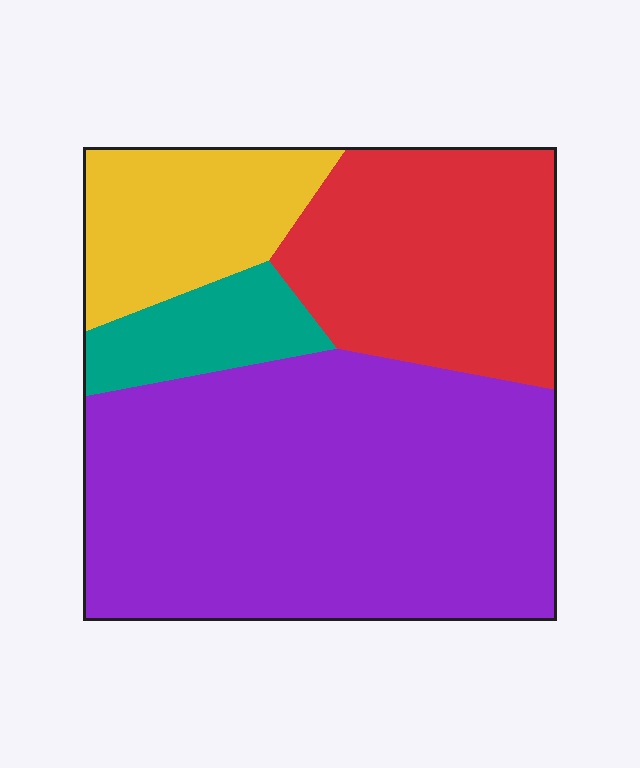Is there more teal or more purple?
Purple.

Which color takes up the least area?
Teal, at roughly 10%.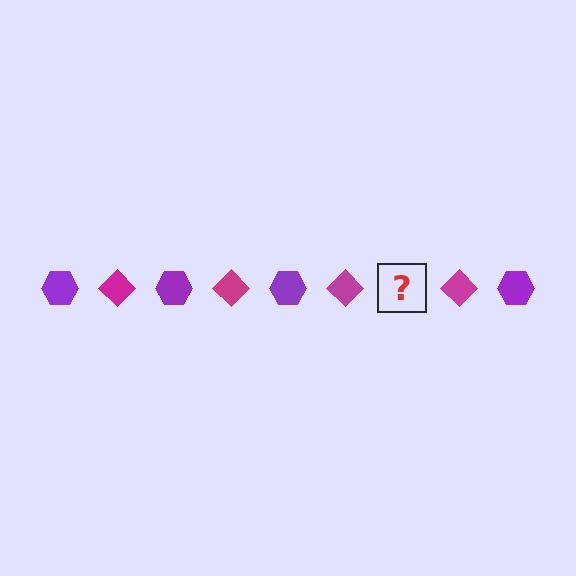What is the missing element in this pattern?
The missing element is a purple hexagon.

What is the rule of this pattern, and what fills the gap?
The rule is that the pattern alternates between purple hexagon and magenta diamond. The gap should be filled with a purple hexagon.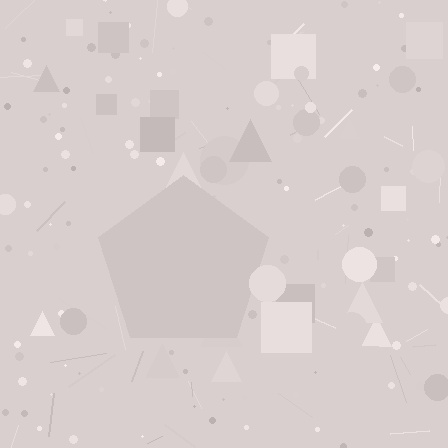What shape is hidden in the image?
A pentagon is hidden in the image.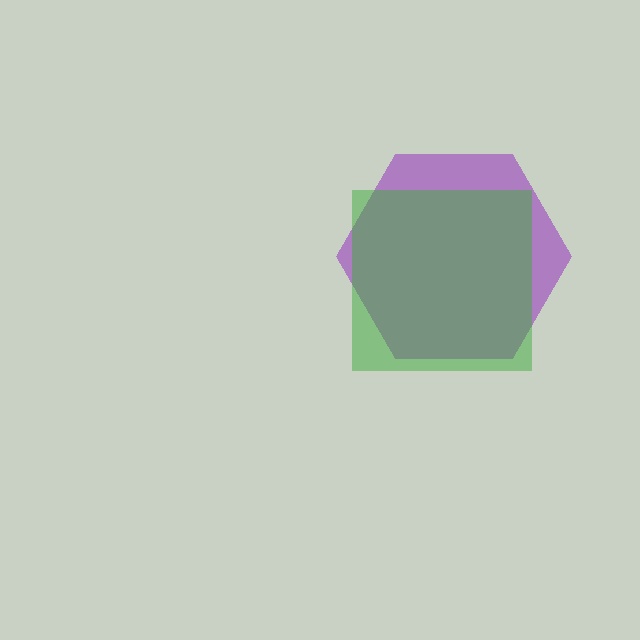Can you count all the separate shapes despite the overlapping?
Yes, there are 2 separate shapes.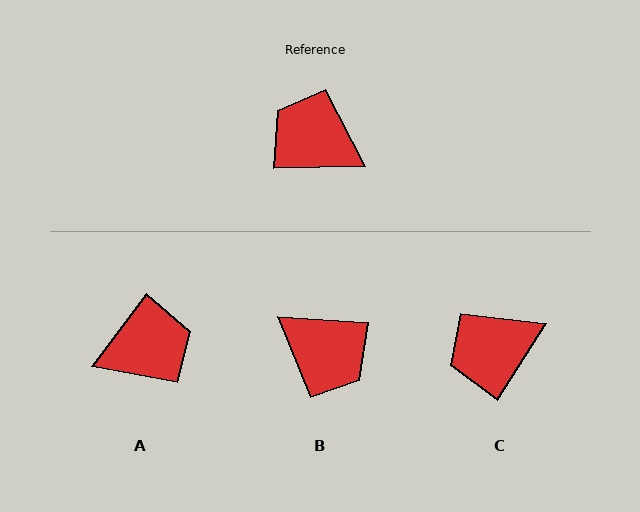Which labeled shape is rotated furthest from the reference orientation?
B, about 175 degrees away.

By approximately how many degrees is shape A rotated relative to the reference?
Approximately 128 degrees clockwise.